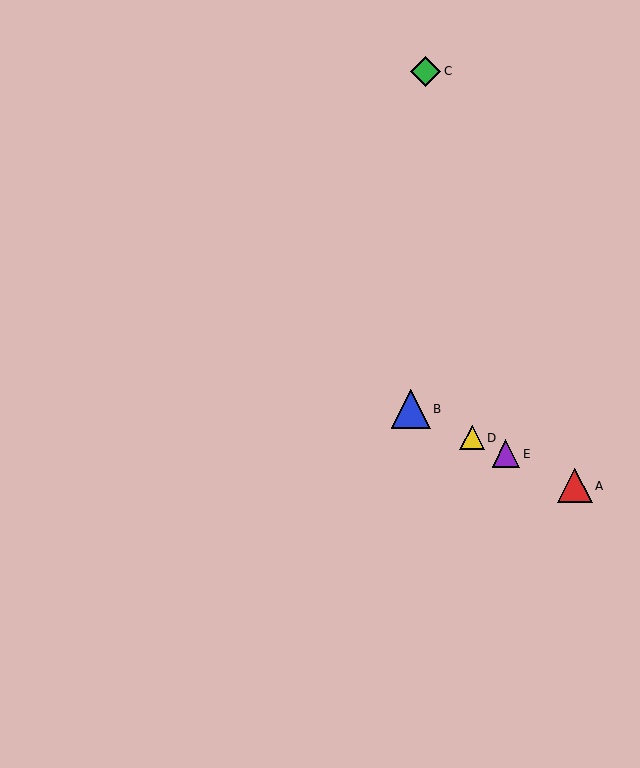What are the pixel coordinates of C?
Object C is at (426, 71).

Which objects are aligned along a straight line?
Objects A, B, D, E are aligned along a straight line.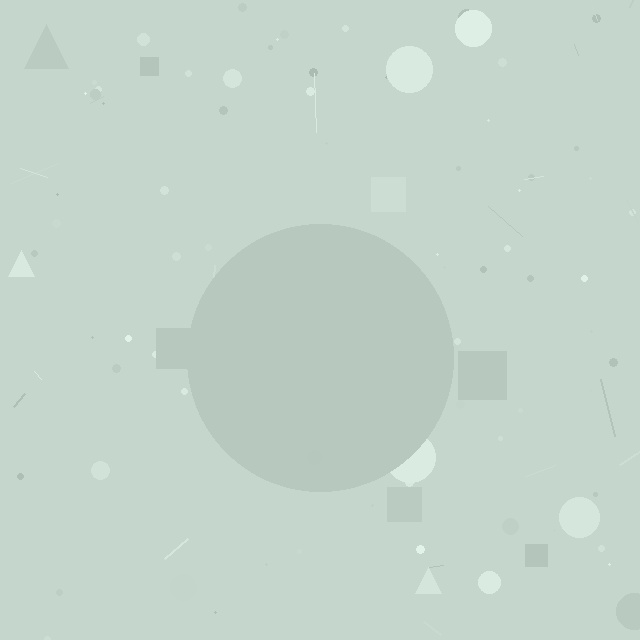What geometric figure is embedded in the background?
A circle is embedded in the background.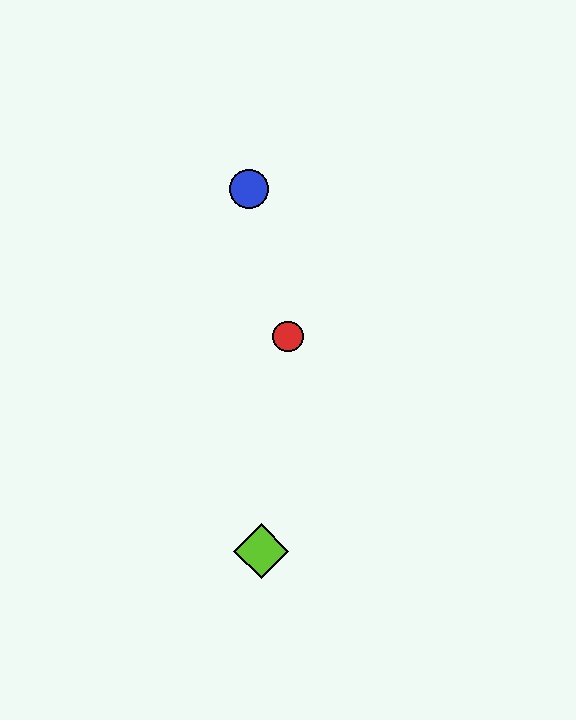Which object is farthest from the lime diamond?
The blue circle is farthest from the lime diamond.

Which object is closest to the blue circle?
The red circle is closest to the blue circle.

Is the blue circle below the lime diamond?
No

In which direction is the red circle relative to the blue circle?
The red circle is below the blue circle.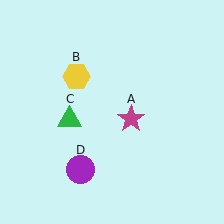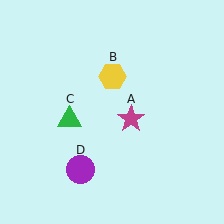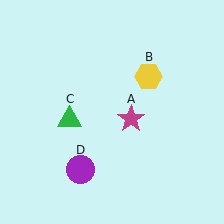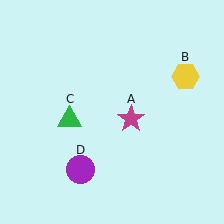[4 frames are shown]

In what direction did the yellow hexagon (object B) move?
The yellow hexagon (object B) moved right.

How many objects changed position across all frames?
1 object changed position: yellow hexagon (object B).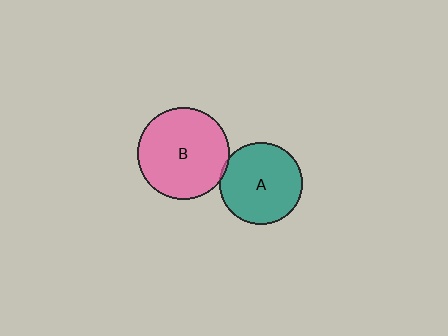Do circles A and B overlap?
Yes.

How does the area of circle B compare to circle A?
Approximately 1.3 times.